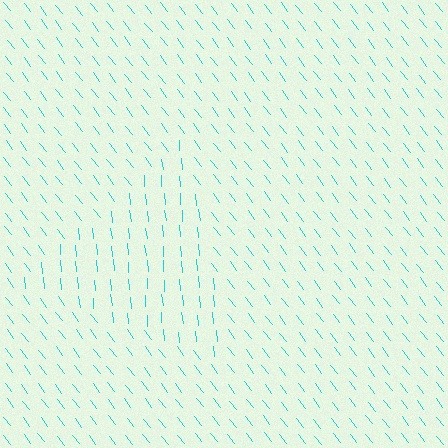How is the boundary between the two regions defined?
The boundary is defined purely by a change in line orientation (approximately 33 degrees difference). All lines are the same color and thickness.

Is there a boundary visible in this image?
Yes, there is a texture boundary formed by a change in line orientation.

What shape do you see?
I see a triangle.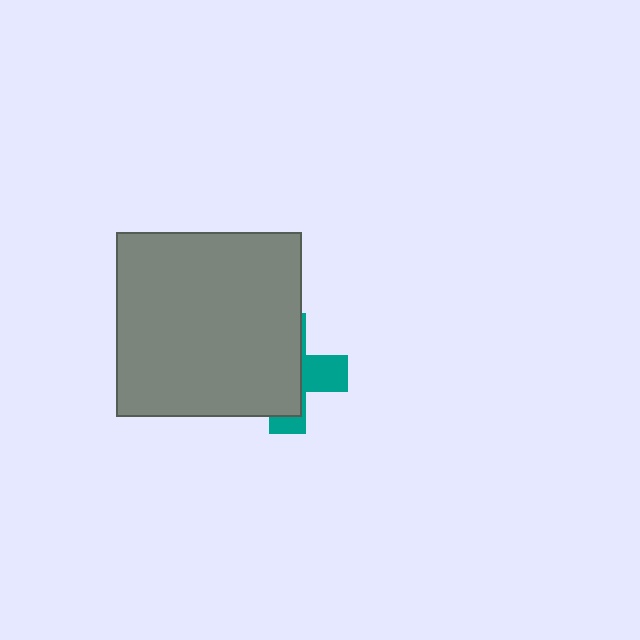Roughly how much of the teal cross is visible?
A small part of it is visible (roughly 34%).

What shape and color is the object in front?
The object in front is a gray square.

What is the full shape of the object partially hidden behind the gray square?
The partially hidden object is a teal cross.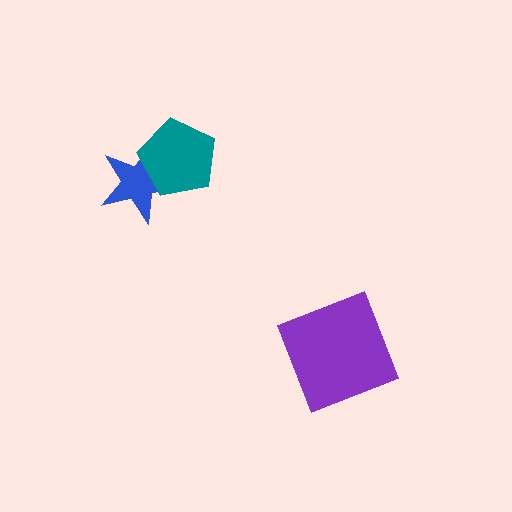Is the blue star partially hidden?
Yes, it is partially covered by another shape.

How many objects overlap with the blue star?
1 object overlaps with the blue star.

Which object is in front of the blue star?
The teal pentagon is in front of the blue star.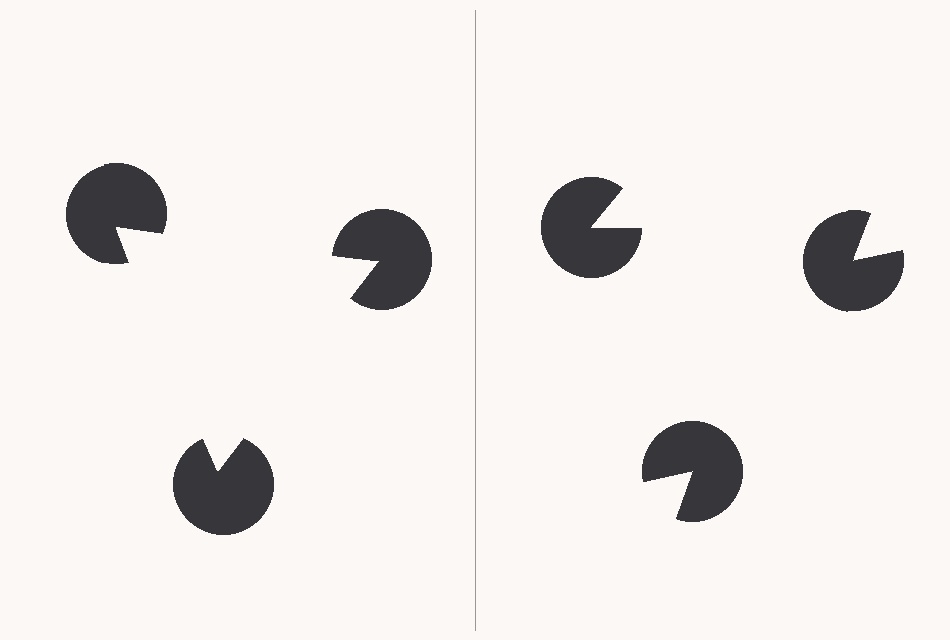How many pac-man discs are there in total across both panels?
6 — 3 on each side.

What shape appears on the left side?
An illusory triangle.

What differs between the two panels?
The pac-man discs are positioned identically on both sides; only the wedge orientations differ. On the left they align to a triangle; on the right they are misaligned.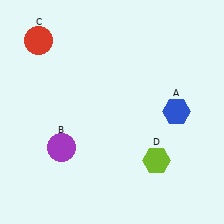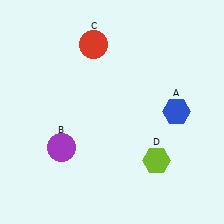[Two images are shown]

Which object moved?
The red circle (C) moved right.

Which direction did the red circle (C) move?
The red circle (C) moved right.